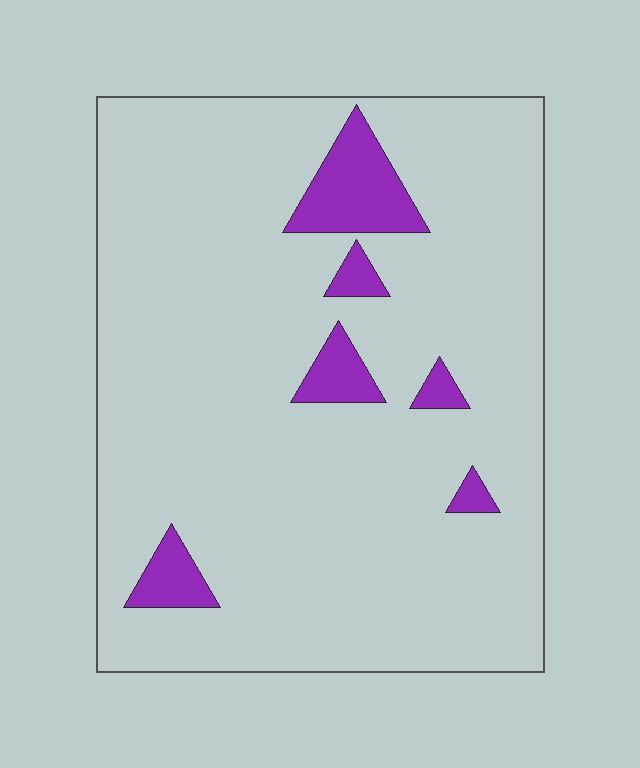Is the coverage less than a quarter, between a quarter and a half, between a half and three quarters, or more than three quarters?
Less than a quarter.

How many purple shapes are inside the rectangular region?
6.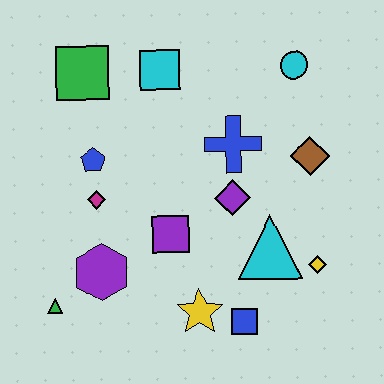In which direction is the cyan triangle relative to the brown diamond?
The cyan triangle is below the brown diamond.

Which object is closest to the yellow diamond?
The cyan triangle is closest to the yellow diamond.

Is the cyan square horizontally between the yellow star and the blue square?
No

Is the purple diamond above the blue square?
Yes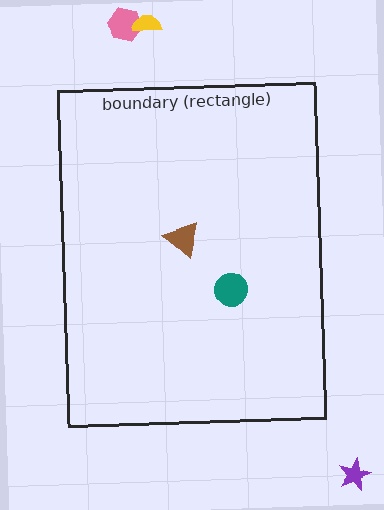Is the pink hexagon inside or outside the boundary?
Outside.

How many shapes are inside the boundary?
2 inside, 3 outside.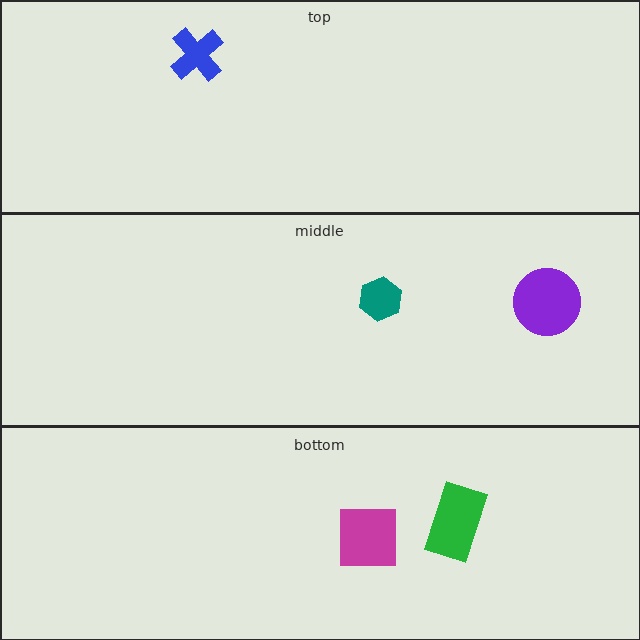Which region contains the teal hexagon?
The middle region.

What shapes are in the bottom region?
The magenta square, the green rectangle.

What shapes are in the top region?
The blue cross.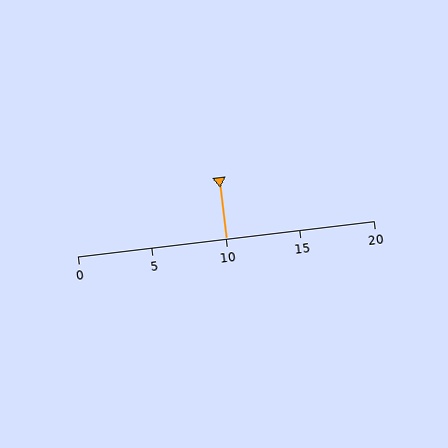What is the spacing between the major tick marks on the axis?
The major ticks are spaced 5 apart.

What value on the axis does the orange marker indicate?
The marker indicates approximately 10.